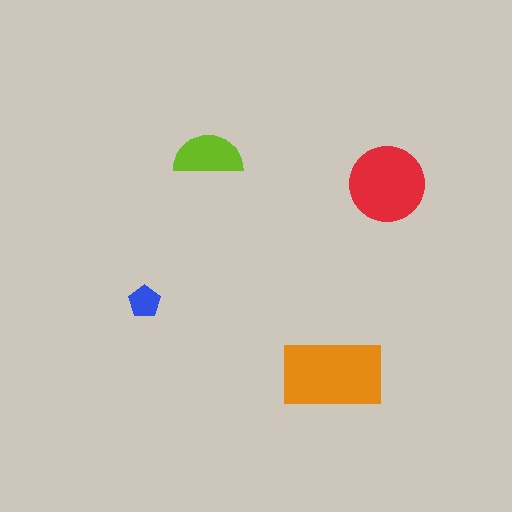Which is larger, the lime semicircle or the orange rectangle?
The orange rectangle.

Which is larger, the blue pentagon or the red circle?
The red circle.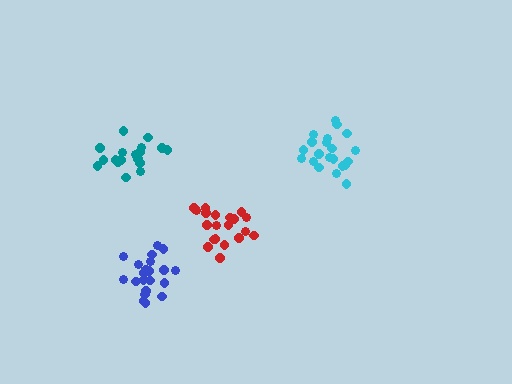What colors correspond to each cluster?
The clusters are colored: blue, teal, cyan, red.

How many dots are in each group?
Group 1: 21 dots, Group 2: 18 dots, Group 3: 21 dots, Group 4: 20 dots (80 total).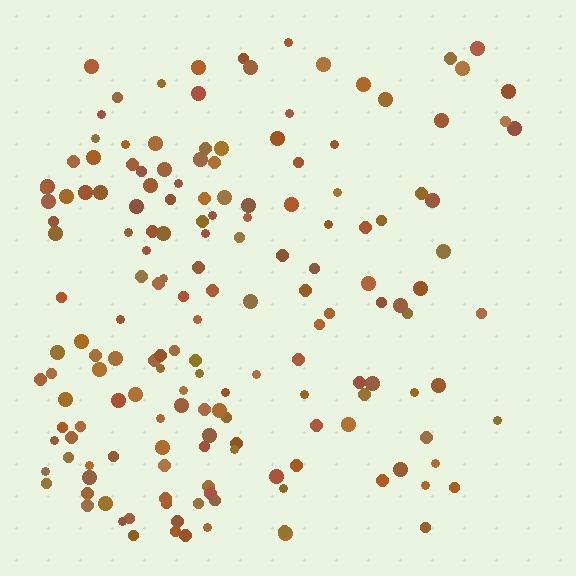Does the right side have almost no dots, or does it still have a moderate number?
Still a moderate number, just noticeably fewer than the left.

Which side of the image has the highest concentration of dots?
The left.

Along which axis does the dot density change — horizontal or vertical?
Horizontal.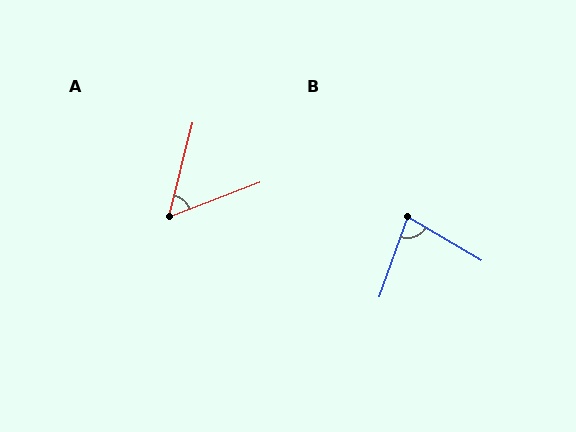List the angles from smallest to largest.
A (55°), B (79°).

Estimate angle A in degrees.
Approximately 55 degrees.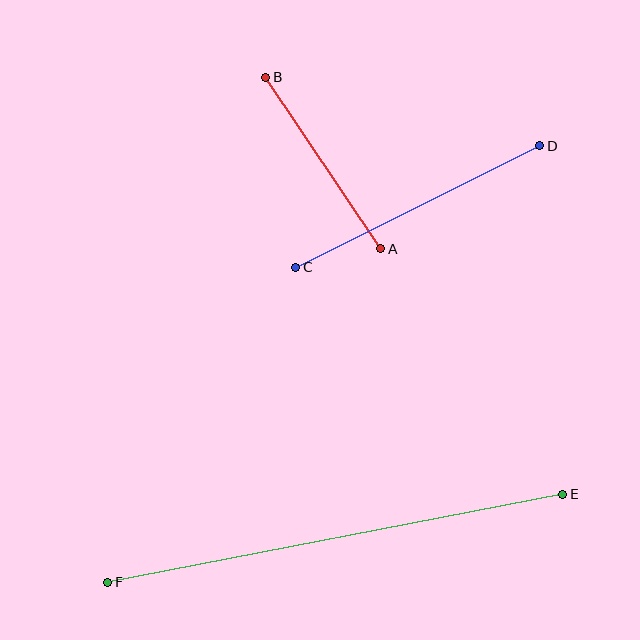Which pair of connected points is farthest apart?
Points E and F are farthest apart.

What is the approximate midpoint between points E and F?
The midpoint is at approximately (335, 538) pixels.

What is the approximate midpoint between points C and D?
The midpoint is at approximately (418, 206) pixels.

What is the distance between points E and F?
The distance is approximately 463 pixels.